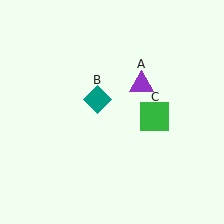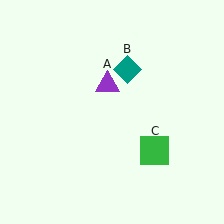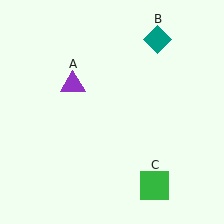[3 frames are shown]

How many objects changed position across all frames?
3 objects changed position: purple triangle (object A), teal diamond (object B), green square (object C).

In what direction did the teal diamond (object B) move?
The teal diamond (object B) moved up and to the right.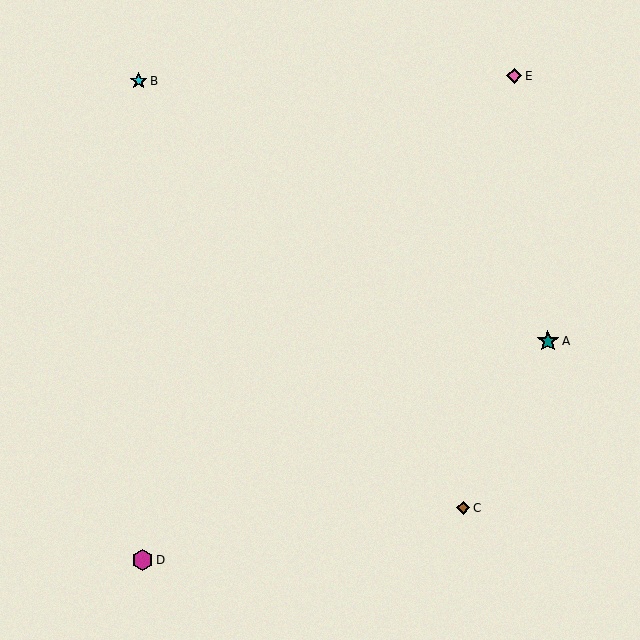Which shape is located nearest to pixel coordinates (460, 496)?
The brown diamond (labeled C) at (463, 508) is nearest to that location.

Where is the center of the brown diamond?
The center of the brown diamond is at (463, 508).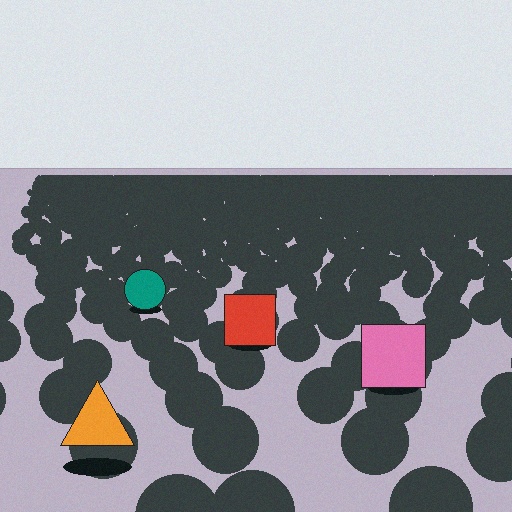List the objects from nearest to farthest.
From nearest to farthest: the orange triangle, the pink square, the red square, the teal circle.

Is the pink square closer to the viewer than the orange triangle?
No. The orange triangle is closer — you can tell from the texture gradient: the ground texture is coarser near it.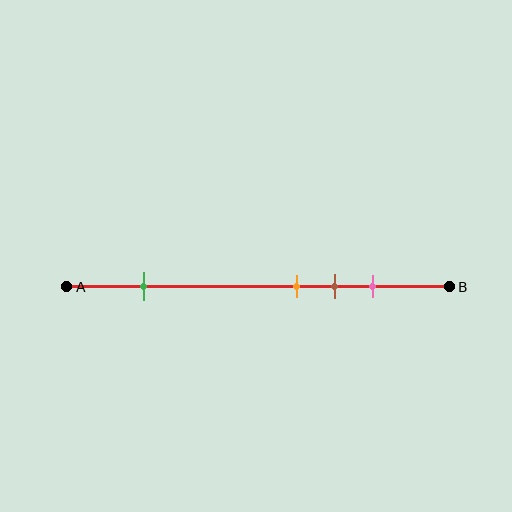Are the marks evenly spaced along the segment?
No, the marks are not evenly spaced.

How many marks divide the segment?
There are 4 marks dividing the segment.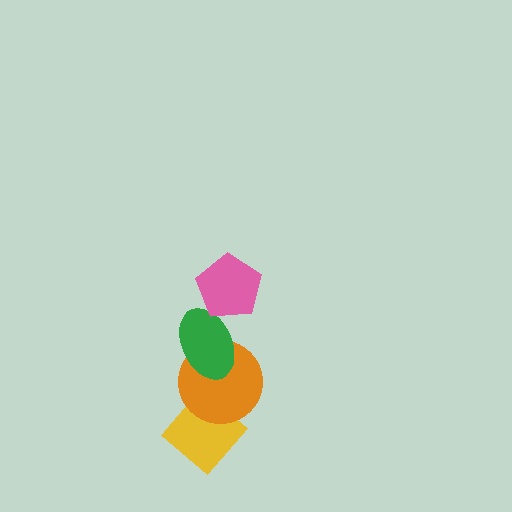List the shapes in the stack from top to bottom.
From top to bottom: the pink pentagon, the green ellipse, the orange circle, the yellow diamond.